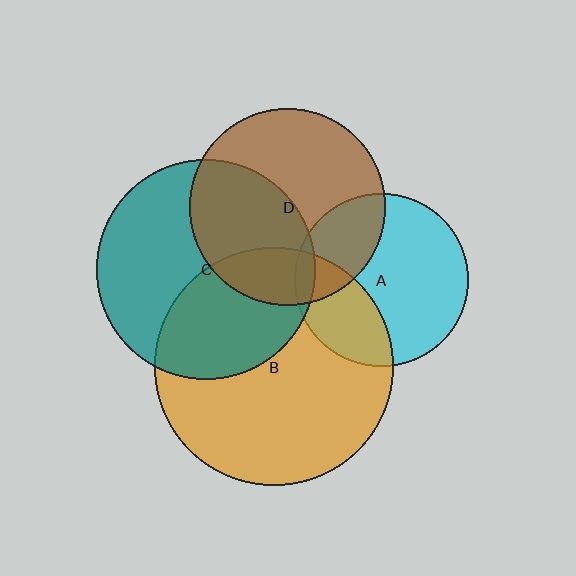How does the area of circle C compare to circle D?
Approximately 1.2 times.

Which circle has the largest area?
Circle B (orange).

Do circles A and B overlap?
Yes.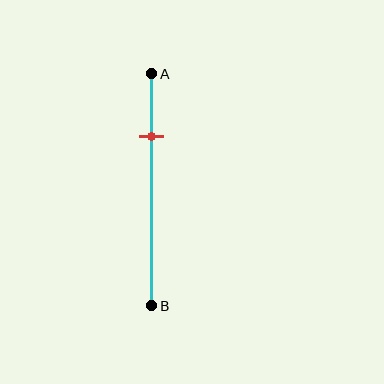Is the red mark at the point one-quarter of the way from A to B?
Yes, the mark is approximately at the one-quarter point.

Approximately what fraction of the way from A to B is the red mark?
The red mark is approximately 25% of the way from A to B.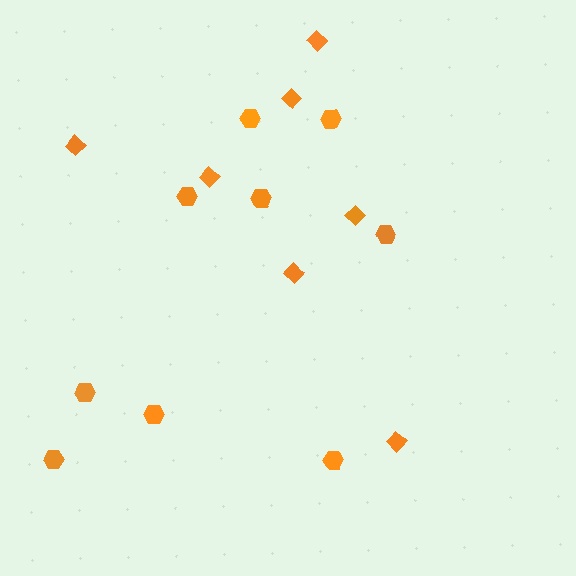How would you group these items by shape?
There are 2 groups: one group of hexagons (9) and one group of diamonds (7).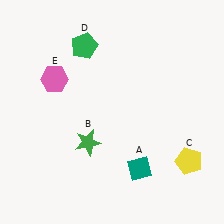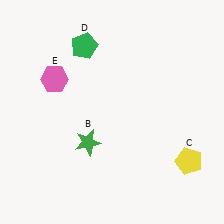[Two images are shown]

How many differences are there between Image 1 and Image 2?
There is 1 difference between the two images.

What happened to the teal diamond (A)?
The teal diamond (A) was removed in Image 2. It was in the bottom-right area of Image 1.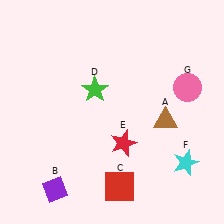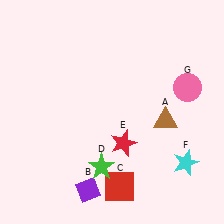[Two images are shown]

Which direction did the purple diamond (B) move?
The purple diamond (B) moved right.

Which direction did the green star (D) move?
The green star (D) moved down.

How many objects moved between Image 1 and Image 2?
2 objects moved between the two images.